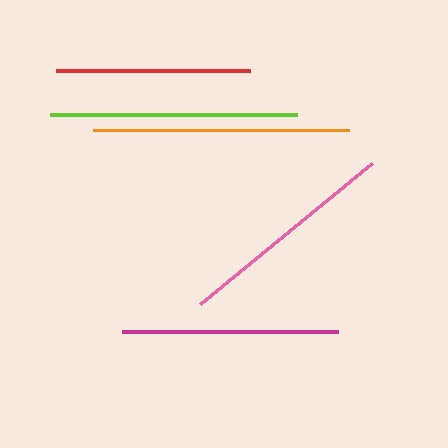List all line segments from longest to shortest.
From longest to shortest: orange, lime, pink, magenta, red.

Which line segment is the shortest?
The red line is the shortest at approximately 194 pixels.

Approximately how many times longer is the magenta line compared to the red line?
The magenta line is approximately 1.1 times the length of the red line.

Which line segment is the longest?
The orange line is the longest at approximately 256 pixels.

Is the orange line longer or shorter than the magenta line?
The orange line is longer than the magenta line.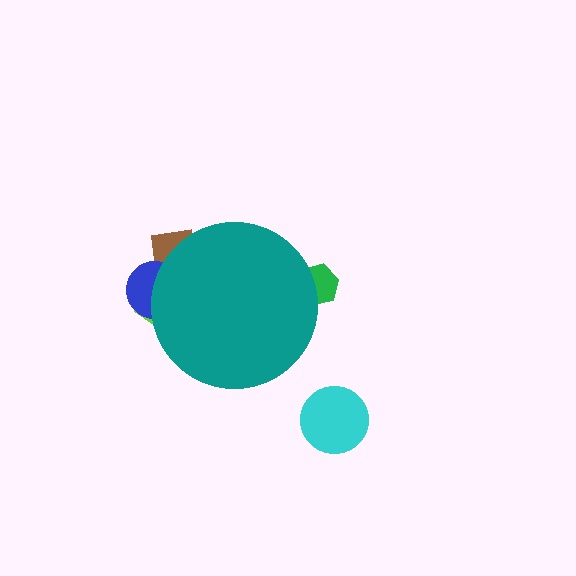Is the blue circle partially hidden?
Yes, the blue circle is partially hidden behind the teal circle.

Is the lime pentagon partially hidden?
Yes, the lime pentagon is partially hidden behind the teal circle.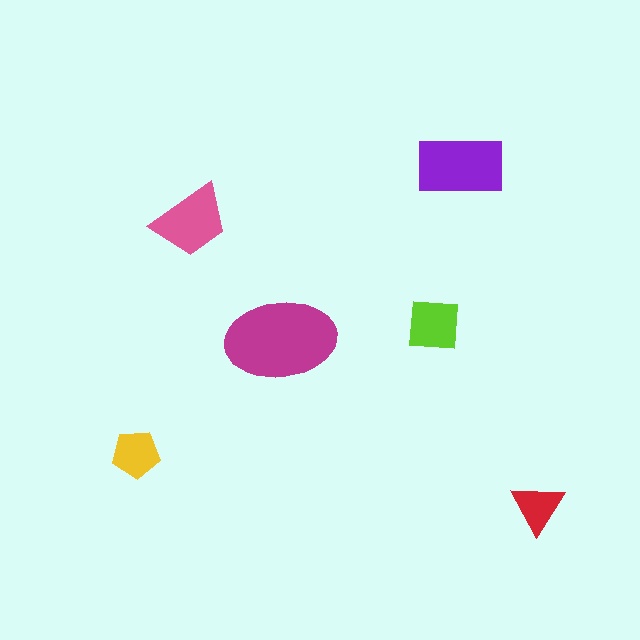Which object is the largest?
The magenta ellipse.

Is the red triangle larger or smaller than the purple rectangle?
Smaller.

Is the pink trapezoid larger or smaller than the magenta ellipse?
Smaller.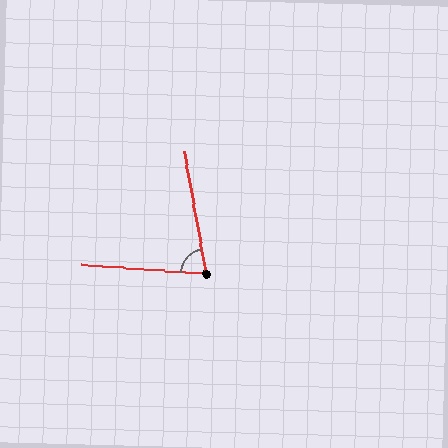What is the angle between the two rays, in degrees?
Approximately 76 degrees.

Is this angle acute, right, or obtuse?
It is acute.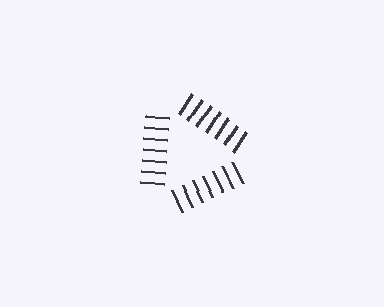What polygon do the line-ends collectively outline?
An illusory triangle — the line segments terminate on its edges but no continuous stroke is drawn.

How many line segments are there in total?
21 — 7 along each of the 3 edges.